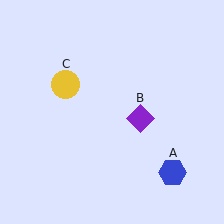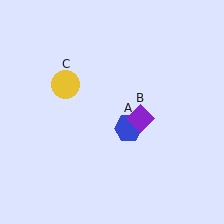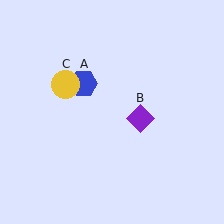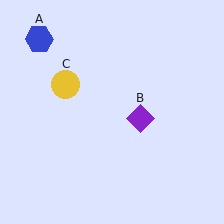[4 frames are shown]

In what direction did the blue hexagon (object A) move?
The blue hexagon (object A) moved up and to the left.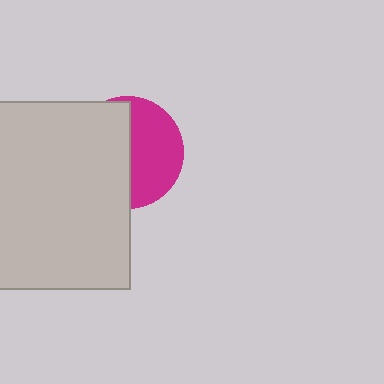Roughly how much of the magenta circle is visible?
About half of it is visible (roughly 47%).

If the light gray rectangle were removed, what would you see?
You would see the complete magenta circle.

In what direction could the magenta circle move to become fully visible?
The magenta circle could move right. That would shift it out from behind the light gray rectangle entirely.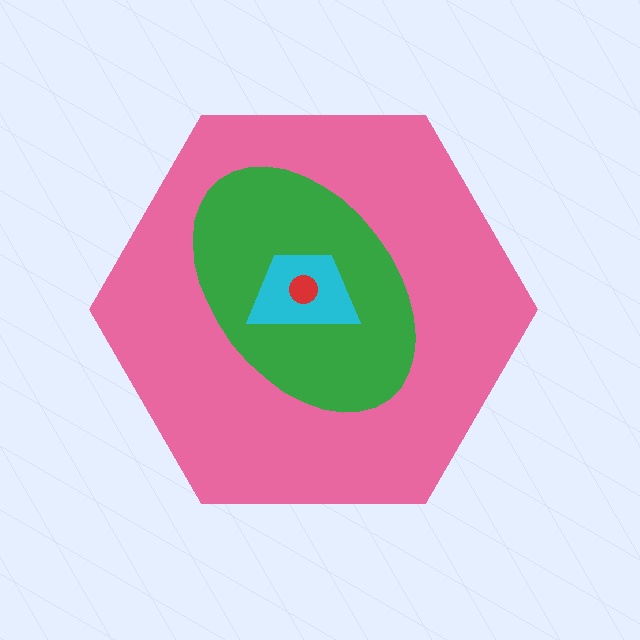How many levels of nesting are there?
4.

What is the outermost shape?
The pink hexagon.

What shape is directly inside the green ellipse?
The cyan trapezoid.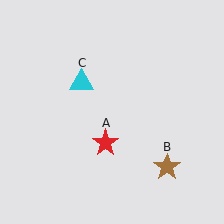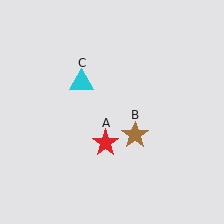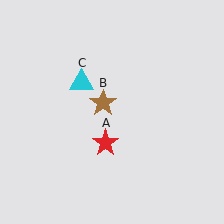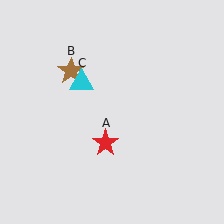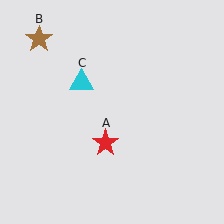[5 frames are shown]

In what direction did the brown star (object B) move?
The brown star (object B) moved up and to the left.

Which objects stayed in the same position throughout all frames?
Red star (object A) and cyan triangle (object C) remained stationary.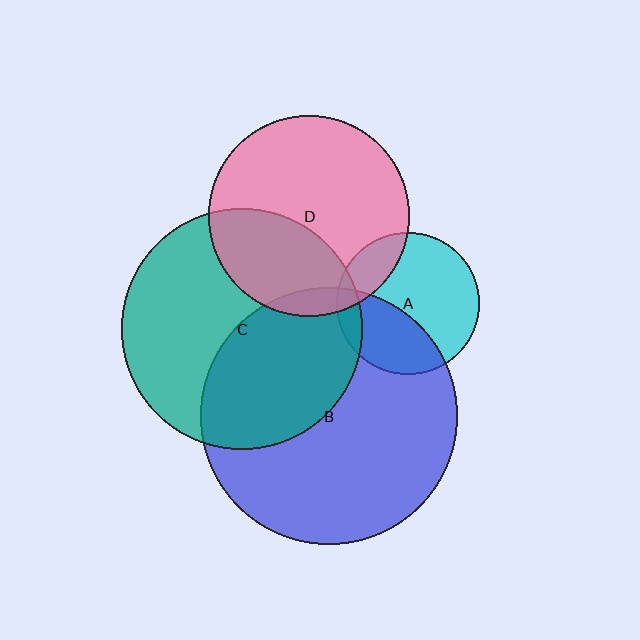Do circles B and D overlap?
Yes.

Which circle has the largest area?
Circle B (blue).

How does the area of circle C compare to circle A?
Approximately 2.9 times.